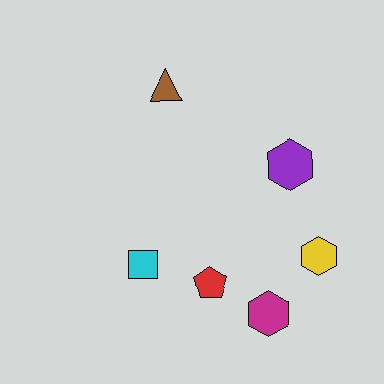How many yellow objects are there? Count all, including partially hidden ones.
There is 1 yellow object.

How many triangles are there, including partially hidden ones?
There is 1 triangle.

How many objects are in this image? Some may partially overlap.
There are 6 objects.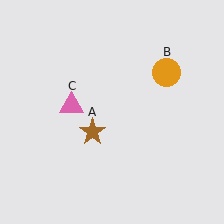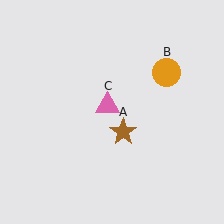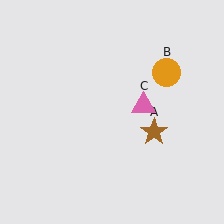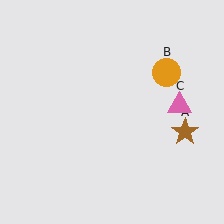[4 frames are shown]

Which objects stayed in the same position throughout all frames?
Orange circle (object B) remained stationary.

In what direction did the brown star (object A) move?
The brown star (object A) moved right.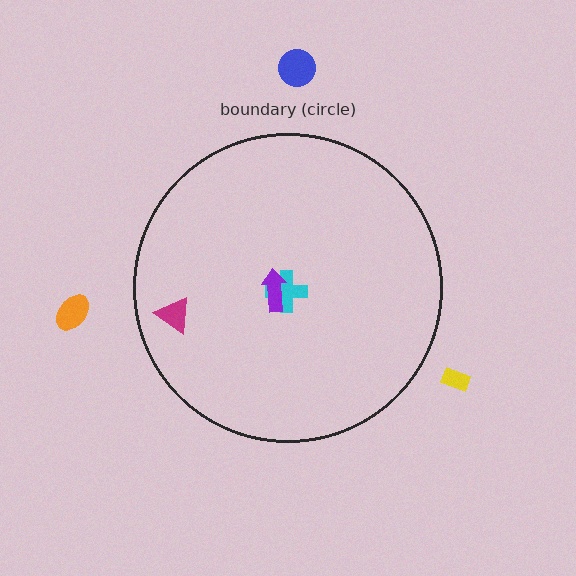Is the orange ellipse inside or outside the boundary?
Outside.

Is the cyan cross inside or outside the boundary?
Inside.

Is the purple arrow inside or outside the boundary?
Inside.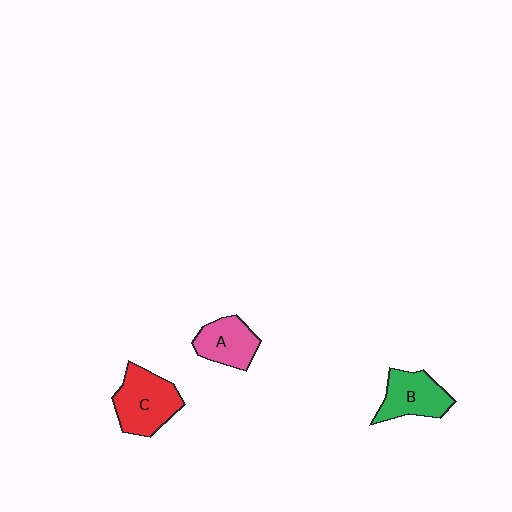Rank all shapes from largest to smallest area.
From largest to smallest: C (red), B (green), A (pink).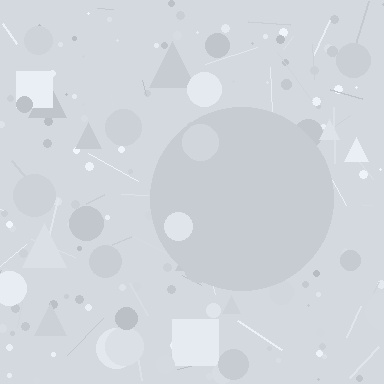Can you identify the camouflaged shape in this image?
The camouflaged shape is a circle.